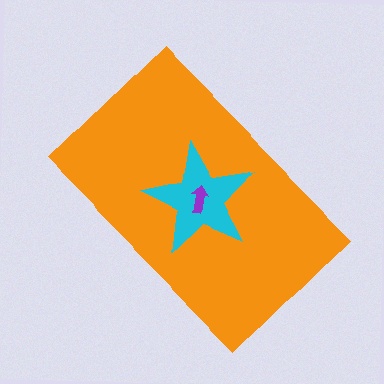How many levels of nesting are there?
3.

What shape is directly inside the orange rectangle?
The cyan star.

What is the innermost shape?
The purple arrow.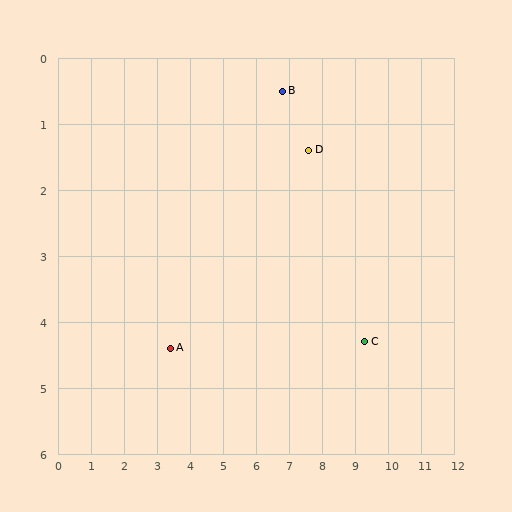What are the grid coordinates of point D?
Point D is at approximately (7.6, 1.4).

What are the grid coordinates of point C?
Point C is at approximately (9.3, 4.3).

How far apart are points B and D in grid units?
Points B and D are about 1.2 grid units apart.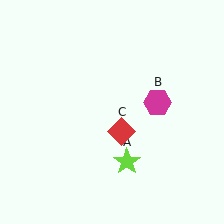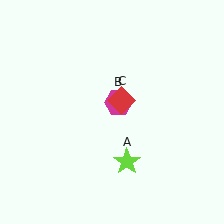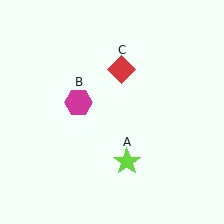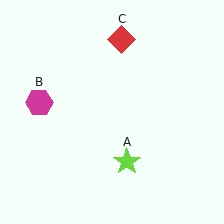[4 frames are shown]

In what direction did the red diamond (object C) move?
The red diamond (object C) moved up.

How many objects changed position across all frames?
2 objects changed position: magenta hexagon (object B), red diamond (object C).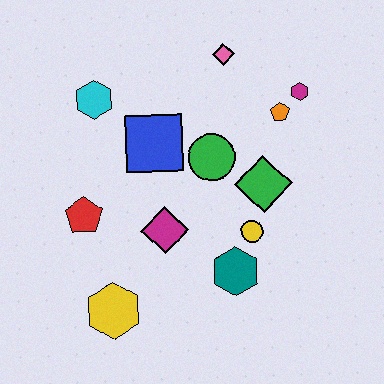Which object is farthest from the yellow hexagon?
The magenta hexagon is farthest from the yellow hexagon.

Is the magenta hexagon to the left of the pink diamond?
No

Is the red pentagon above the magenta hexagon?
No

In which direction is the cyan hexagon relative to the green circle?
The cyan hexagon is to the left of the green circle.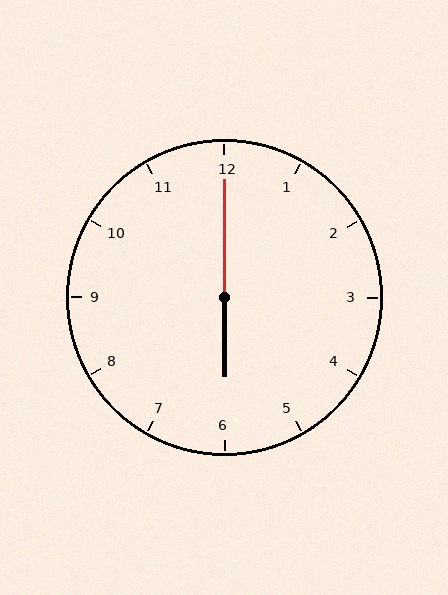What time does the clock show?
6:00.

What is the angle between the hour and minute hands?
Approximately 180 degrees.